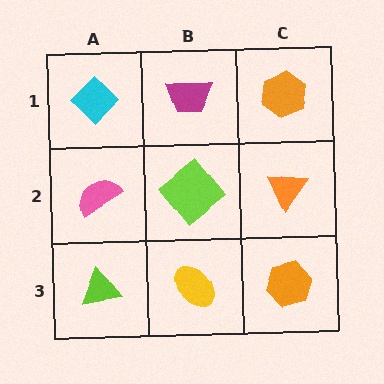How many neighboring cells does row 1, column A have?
2.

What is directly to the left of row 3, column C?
A yellow ellipse.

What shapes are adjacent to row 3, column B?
A lime diamond (row 2, column B), a lime triangle (row 3, column A), an orange hexagon (row 3, column C).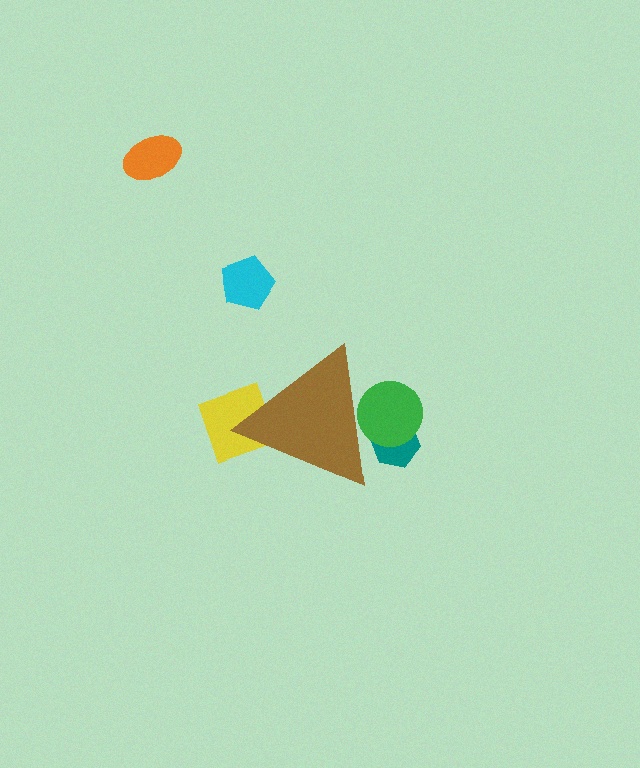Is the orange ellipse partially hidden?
No, the orange ellipse is fully visible.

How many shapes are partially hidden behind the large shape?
3 shapes are partially hidden.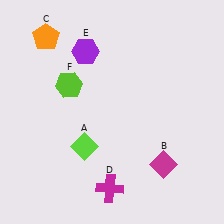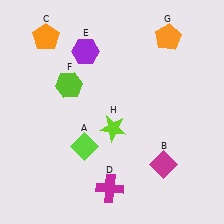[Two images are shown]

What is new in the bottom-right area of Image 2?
A lime star (H) was added in the bottom-right area of Image 2.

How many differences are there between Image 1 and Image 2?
There are 2 differences between the two images.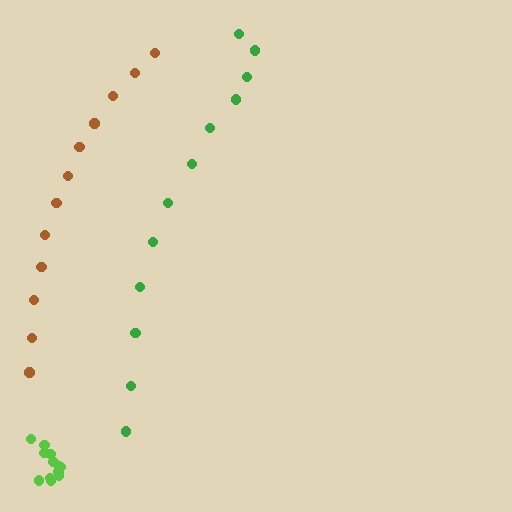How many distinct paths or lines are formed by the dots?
There are 3 distinct paths.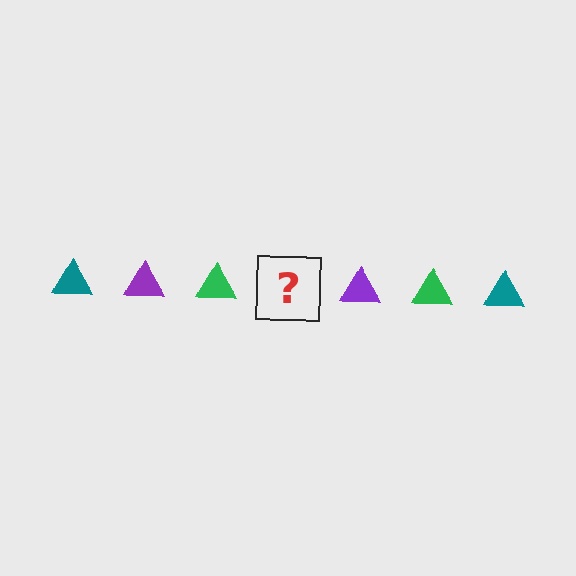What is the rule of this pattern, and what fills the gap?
The rule is that the pattern cycles through teal, purple, green triangles. The gap should be filled with a teal triangle.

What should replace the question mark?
The question mark should be replaced with a teal triangle.